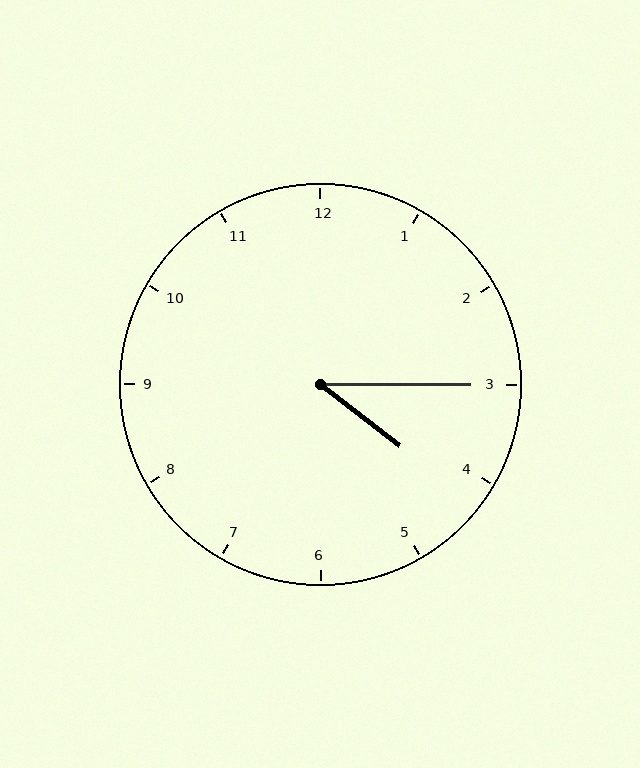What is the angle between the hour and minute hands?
Approximately 38 degrees.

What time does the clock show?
4:15.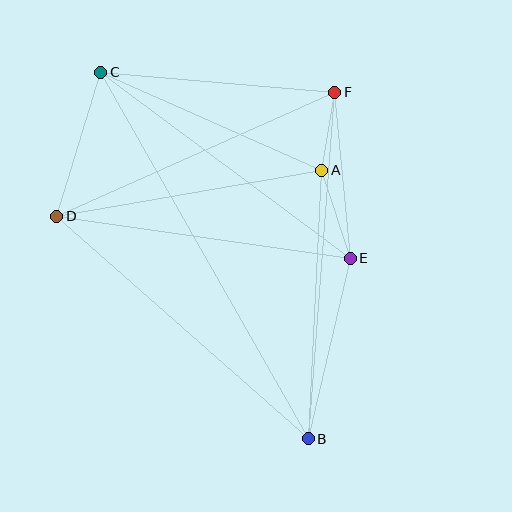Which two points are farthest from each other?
Points B and C are farthest from each other.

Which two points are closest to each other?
Points A and F are closest to each other.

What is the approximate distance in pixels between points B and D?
The distance between B and D is approximately 336 pixels.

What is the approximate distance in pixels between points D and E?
The distance between D and E is approximately 296 pixels.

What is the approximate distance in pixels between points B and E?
The distance between B and E is approximately 185 pixels.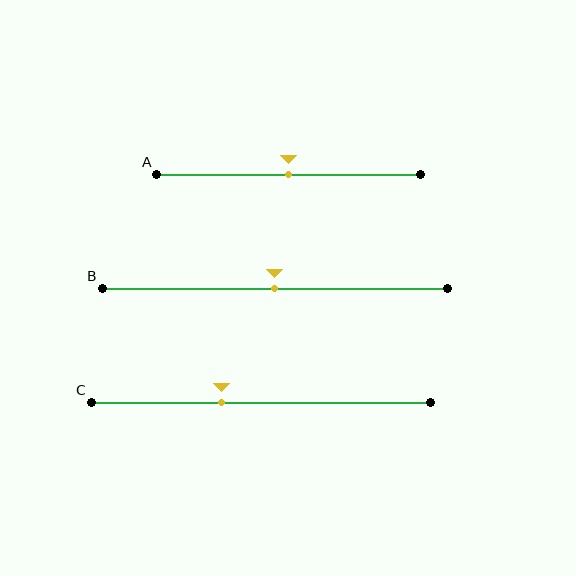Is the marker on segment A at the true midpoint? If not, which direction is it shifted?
Yes, the marker on segment A is at the true midpoint.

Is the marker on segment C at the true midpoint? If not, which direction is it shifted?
No, the marker on segment C is shifted to the left by about 12% of the segment length.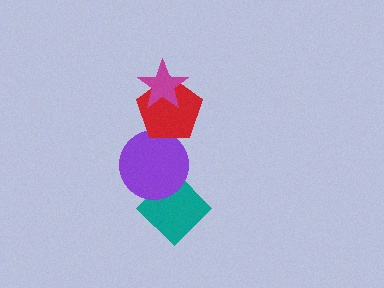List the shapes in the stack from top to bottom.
From top to bottom: the magenta star, the red pentagon, the purple circle, the teal diamond.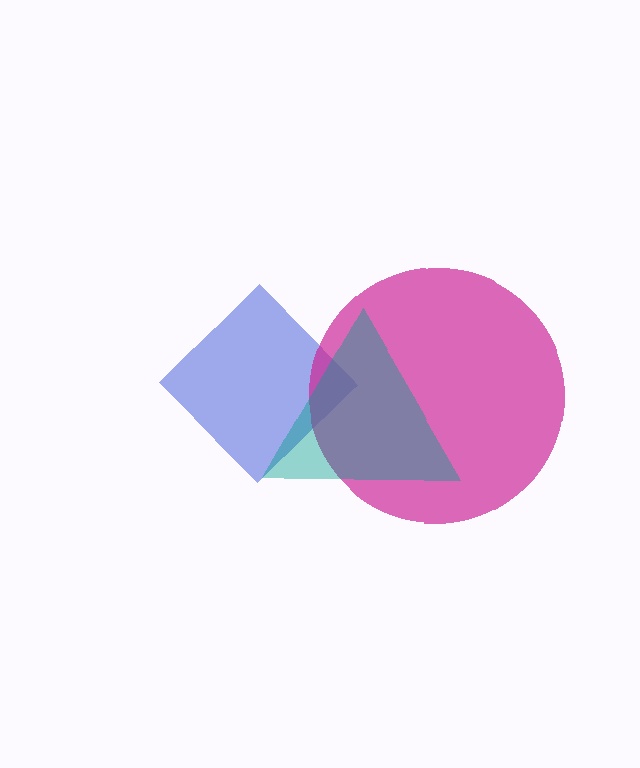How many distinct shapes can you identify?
There are 3 distinct shapes: a blue diamond, a magenta circle, a teal triangle.